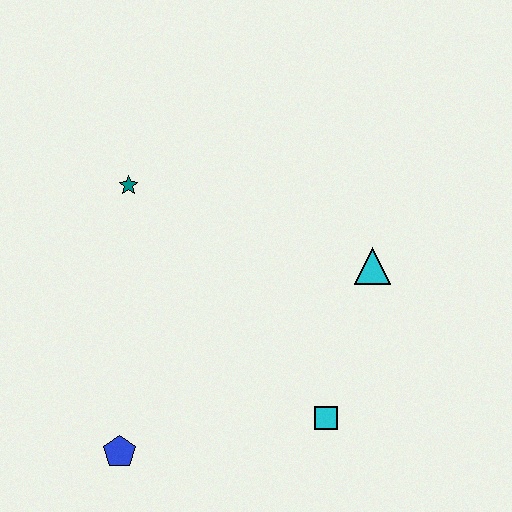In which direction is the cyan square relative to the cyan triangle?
The cyan square is below the cyan triangle.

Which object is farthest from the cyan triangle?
The blue pentagon is farthest from the cyan triangle.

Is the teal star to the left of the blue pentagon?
No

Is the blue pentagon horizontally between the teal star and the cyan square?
No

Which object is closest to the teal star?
The cyan triangle is closest to the teal star.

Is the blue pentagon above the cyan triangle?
No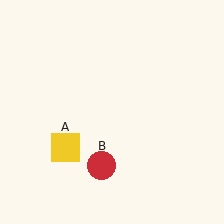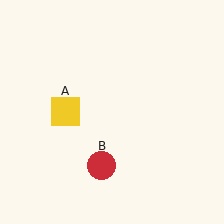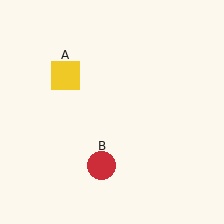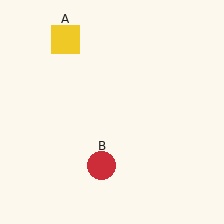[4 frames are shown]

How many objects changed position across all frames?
1 object changed position: yellow square (object A).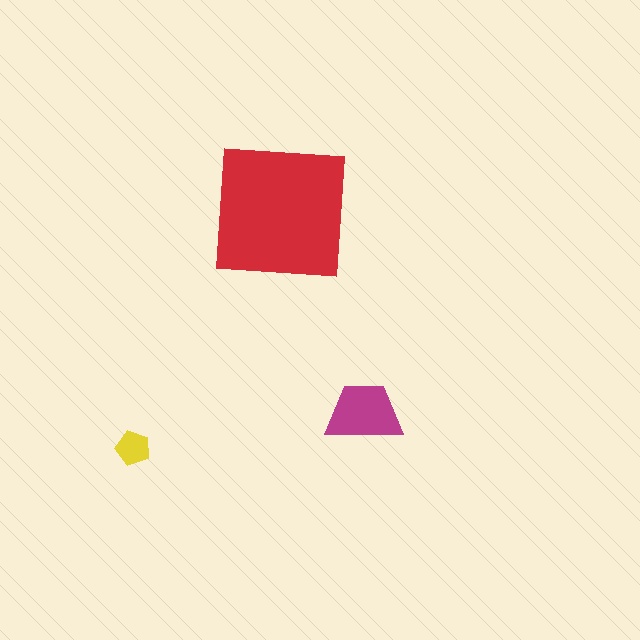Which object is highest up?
The red square is topmost.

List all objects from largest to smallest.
The red square, the magenta trapezoid, the yellow pentagon.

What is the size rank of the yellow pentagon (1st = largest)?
3rd.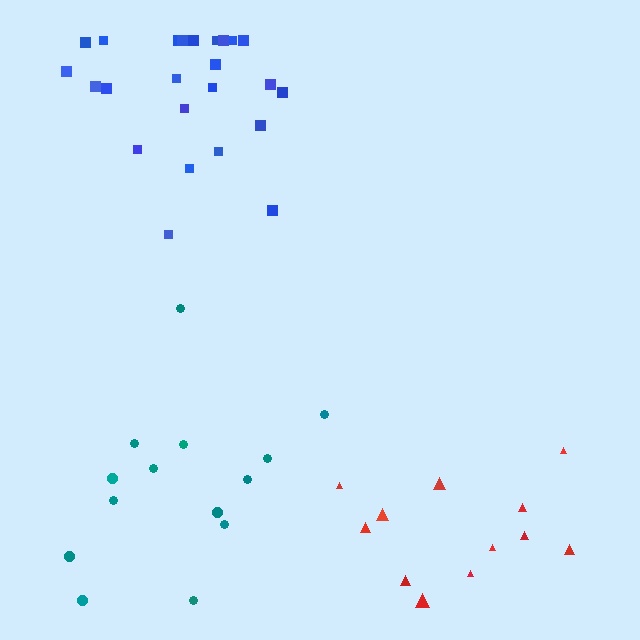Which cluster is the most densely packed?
Blue.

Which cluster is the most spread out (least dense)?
Teal.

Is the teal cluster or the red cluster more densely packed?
Red.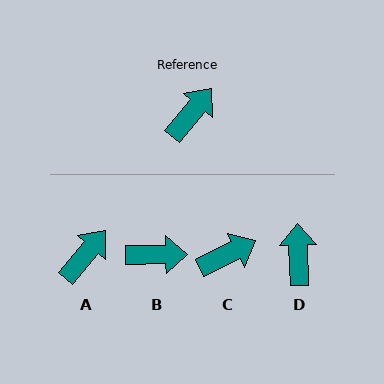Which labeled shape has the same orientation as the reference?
A.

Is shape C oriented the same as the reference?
No, it is off by about 24 degrees.